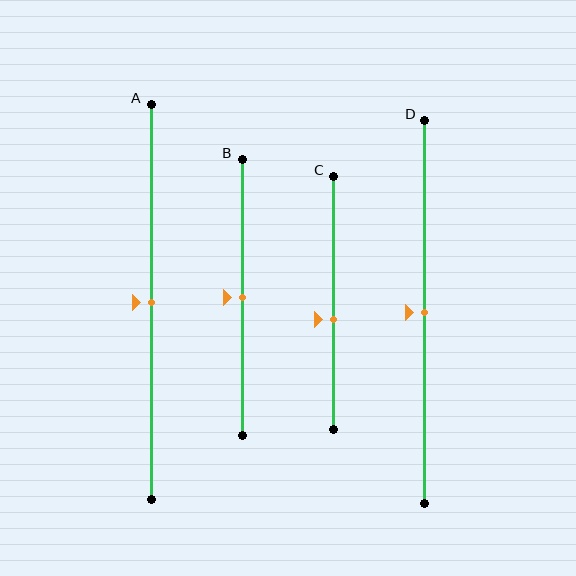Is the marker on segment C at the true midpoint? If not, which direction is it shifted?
No, the marker on segment C is shifted downward by about 6% of the segment length.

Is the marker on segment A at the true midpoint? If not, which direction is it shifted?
Yes, the marker on segment A is at the true midpoint.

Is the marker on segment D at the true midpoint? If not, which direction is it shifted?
Yes, the marker on segment D is at the true midpoint.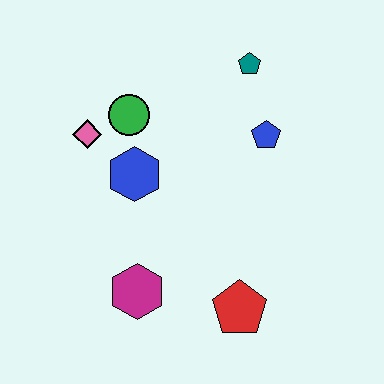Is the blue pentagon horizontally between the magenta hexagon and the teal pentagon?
No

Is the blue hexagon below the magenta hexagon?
No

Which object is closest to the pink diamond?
The green circle is closest to the pink diamond.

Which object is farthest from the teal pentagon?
The magenta hexagon is farthest from the teal pentagon.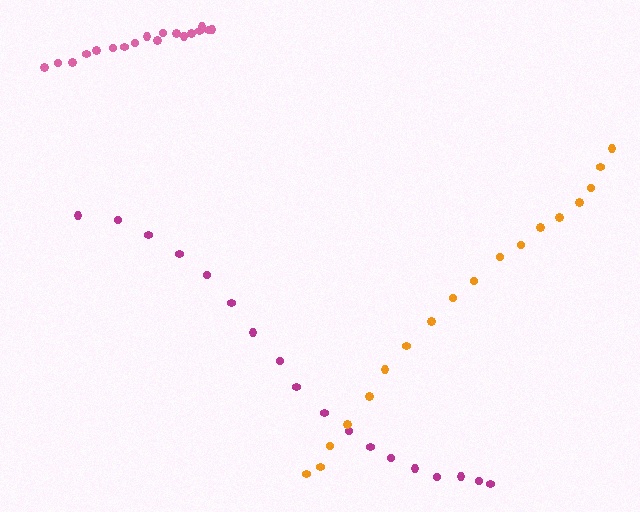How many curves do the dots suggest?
There are 3 distinct paths.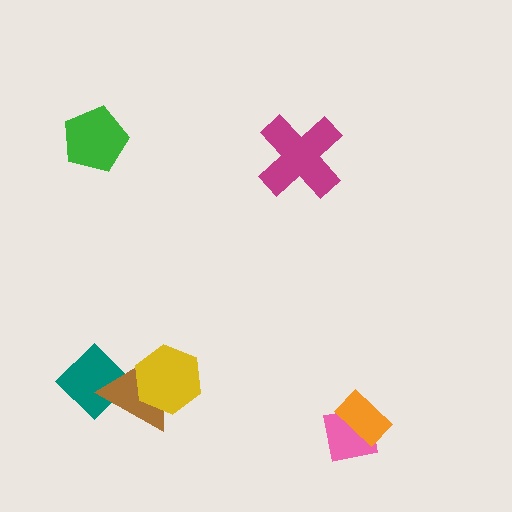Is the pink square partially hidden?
Yes, it is partially covered by another shape.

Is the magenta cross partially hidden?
No, no other shape covers it.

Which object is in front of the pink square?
The orange rectangle is in front of the pink square.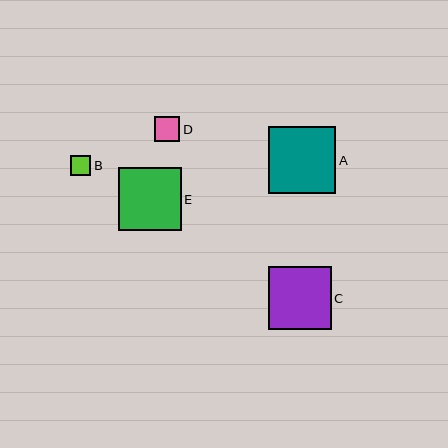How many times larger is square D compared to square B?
Square D is approximately 1.2 times the size of square B.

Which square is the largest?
Square A is the largest with a size of approximately 68 pixels.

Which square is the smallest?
Square B is the smallest with a size of approximately 20 pixels.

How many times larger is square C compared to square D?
Square C is approximately 2.5 times the size of square D.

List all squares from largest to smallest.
From largest to smallest: A, C, E, D, B.